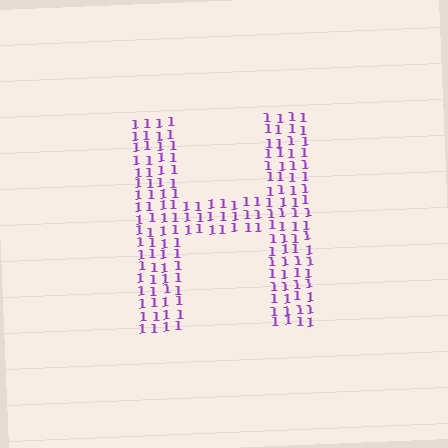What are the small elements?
The small elements are digit 1's.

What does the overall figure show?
The overall figure shows the letter H.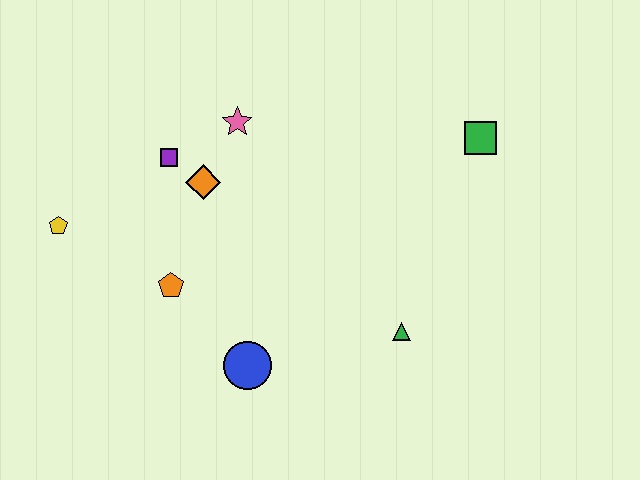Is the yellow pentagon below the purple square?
Yes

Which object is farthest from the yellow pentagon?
The green square is farthest from the yellow pentagon.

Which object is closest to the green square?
The green triangle is closest to the green square.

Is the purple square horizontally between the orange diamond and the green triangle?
No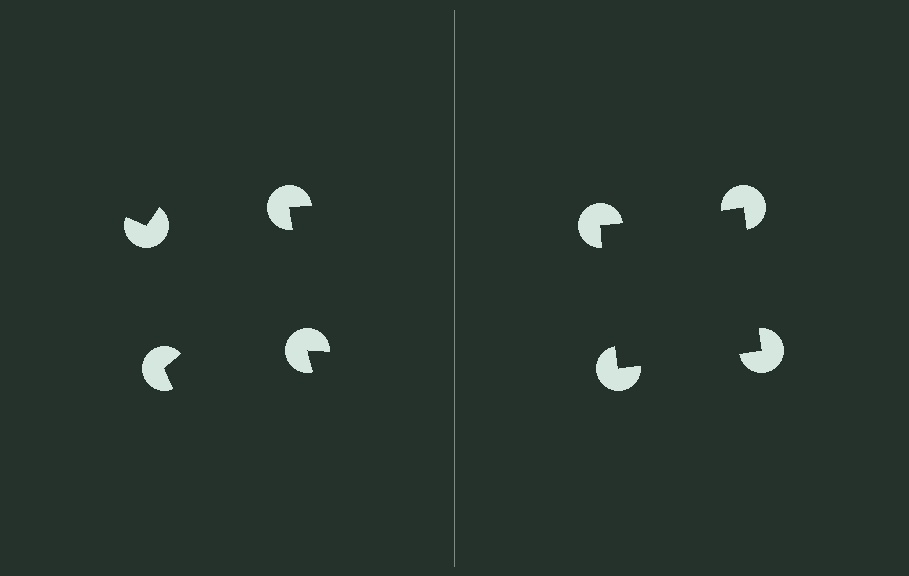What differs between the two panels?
The pac-man discs are positioned identically on both sides; only the wedge orientations differ. On the right they align to a square; on the left they are misaligned.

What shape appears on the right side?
An illusory square.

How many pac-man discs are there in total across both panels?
8 — 4 on each side.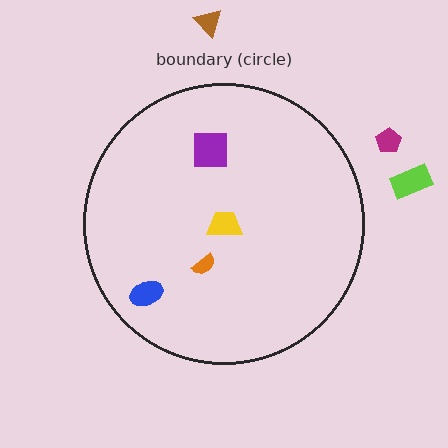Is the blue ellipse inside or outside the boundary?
Inside.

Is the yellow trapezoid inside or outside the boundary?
Inside.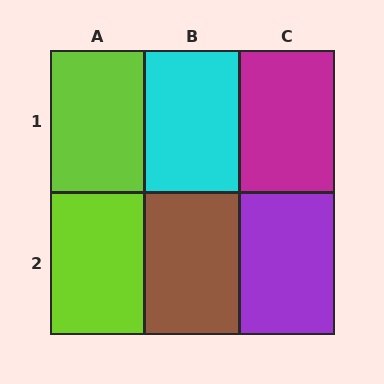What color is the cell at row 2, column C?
Purple.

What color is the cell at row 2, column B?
Brown.